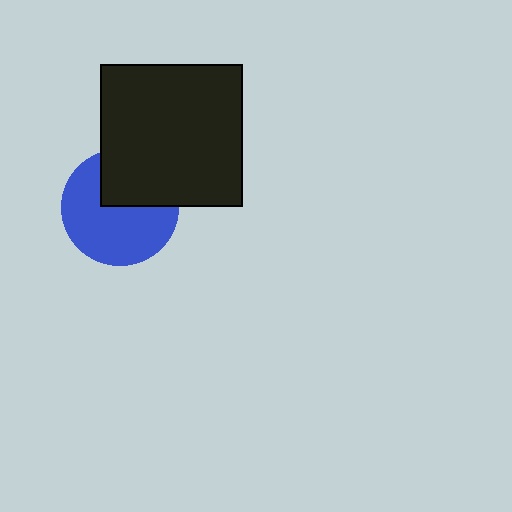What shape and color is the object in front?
The object in front is a black square.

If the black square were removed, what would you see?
You would see the complete blue circle.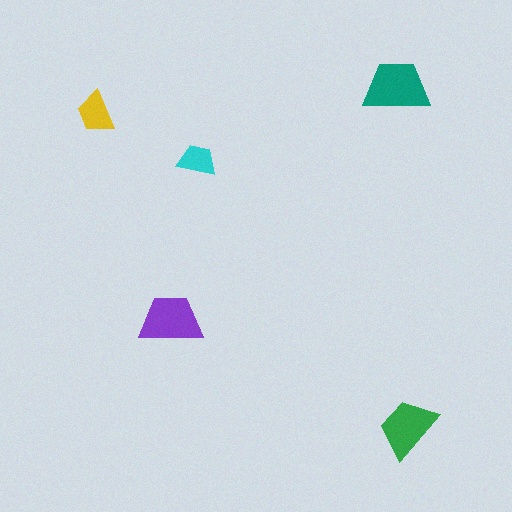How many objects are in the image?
There are 5 objects in the image.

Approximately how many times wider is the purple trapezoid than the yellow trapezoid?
About 1.5 times wider.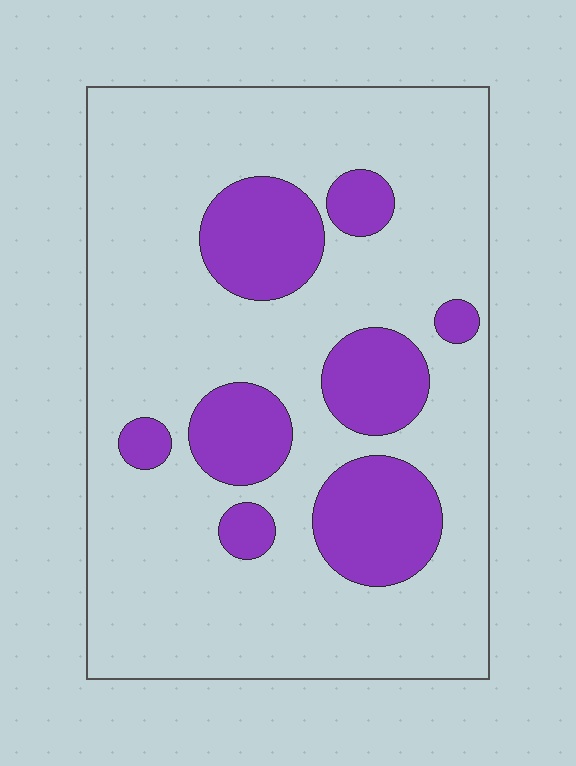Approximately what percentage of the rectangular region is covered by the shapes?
Approximately 25%.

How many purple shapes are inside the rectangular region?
8.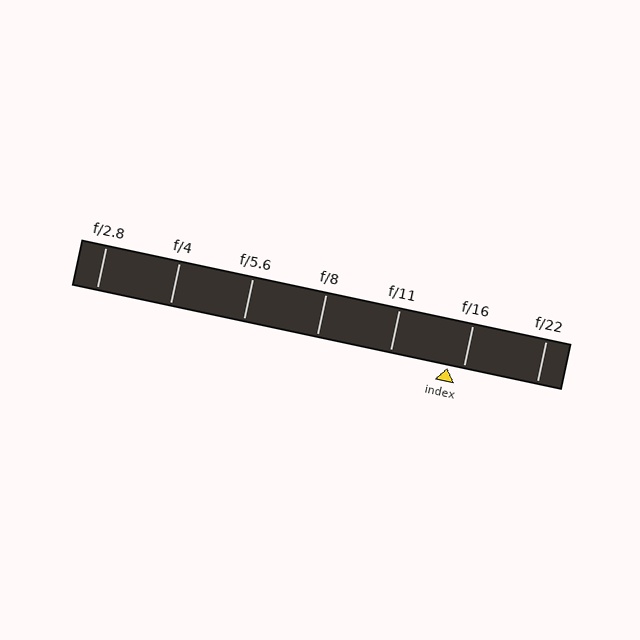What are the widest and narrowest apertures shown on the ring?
The widest aperture shown is f/2.8 and the narrowest is f/22.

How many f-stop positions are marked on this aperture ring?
There are 7 f-stop positions marked.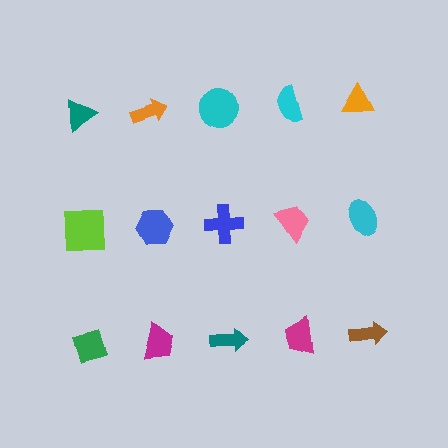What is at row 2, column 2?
A blue hexagon.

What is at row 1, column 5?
An orange triangle.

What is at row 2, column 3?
A blue cross.